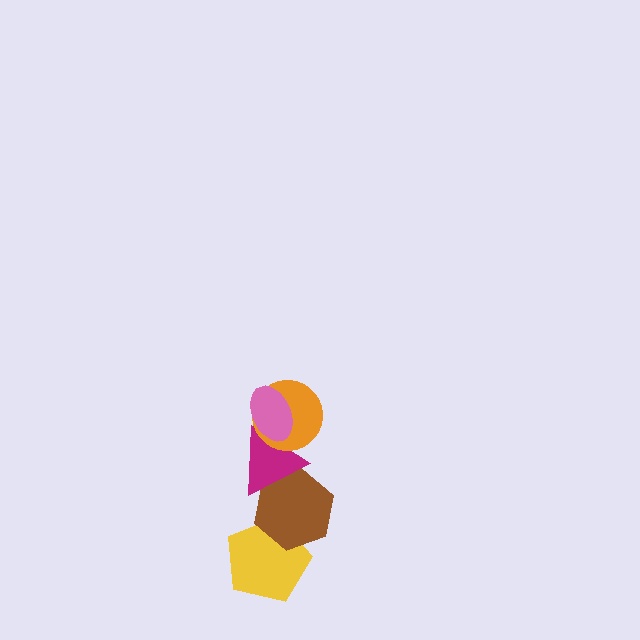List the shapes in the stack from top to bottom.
From top to bottom: the pink ellipse, the orange circle, the magenta triangle, the brown hexagon, the yellow pentagon.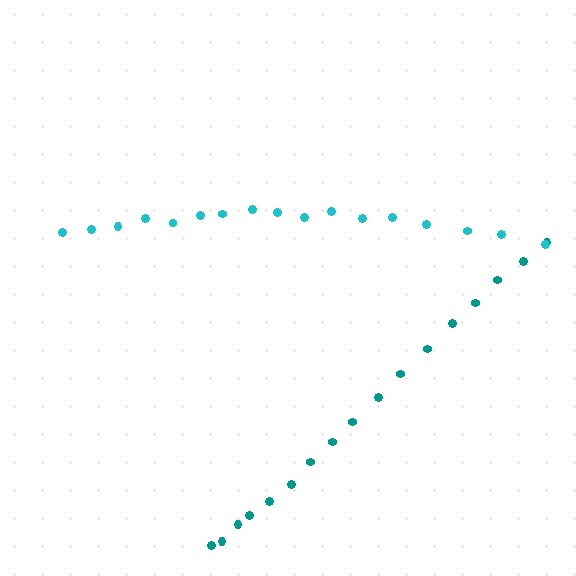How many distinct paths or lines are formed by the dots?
There are 2 distinct paths.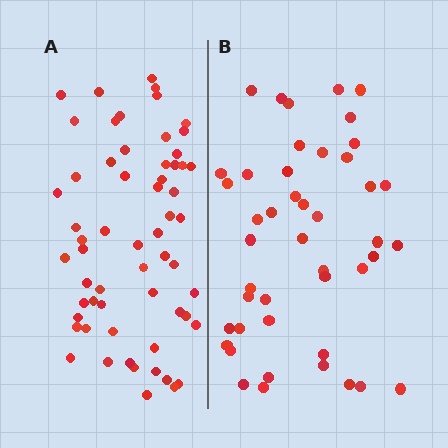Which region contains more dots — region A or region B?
Region A (the left region) has more dots.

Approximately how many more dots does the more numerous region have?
Region A has approximately 15 more dots than region B.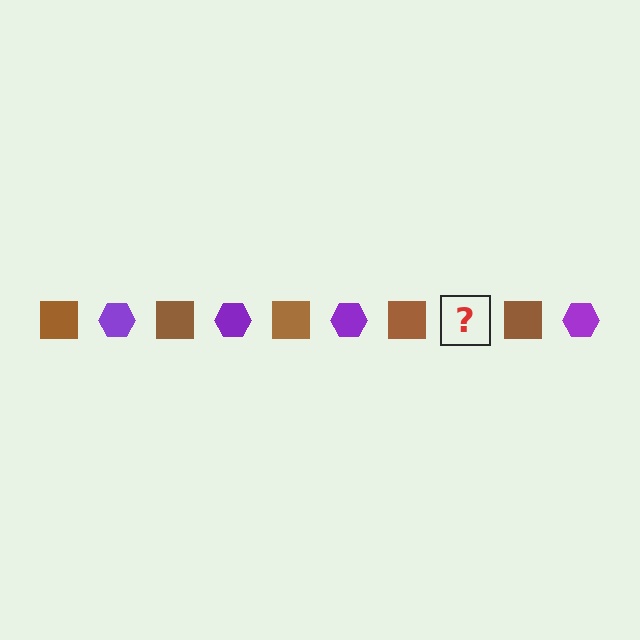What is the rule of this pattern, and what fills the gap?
The rule is that the pattern alternates between brown square and purple hexagon. The gap should be filled with a purple hexagon.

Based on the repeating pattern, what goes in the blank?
The blank should be a purple hexagon.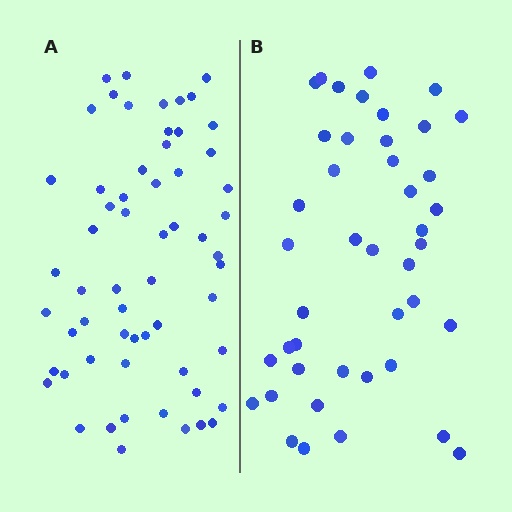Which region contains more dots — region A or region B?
Region A (the left region) has more dots.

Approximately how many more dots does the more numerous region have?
Region A has approximately 15 more dots than region B.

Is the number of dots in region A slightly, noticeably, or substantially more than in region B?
Region A has noticeably more, but not dramatically so. The ratio is roughly 1.4 to 1.